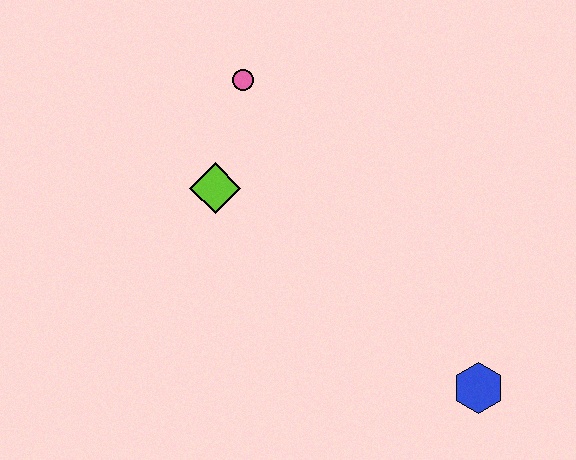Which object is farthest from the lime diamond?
The blue hexagon is farthest from the lime diamond.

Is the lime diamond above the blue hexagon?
Yes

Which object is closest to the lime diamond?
The pink circle is closest to the lime diamond.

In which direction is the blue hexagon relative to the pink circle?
The blue hexagon is below the pink circle.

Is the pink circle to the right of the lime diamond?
Yes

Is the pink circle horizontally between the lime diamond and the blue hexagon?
Yes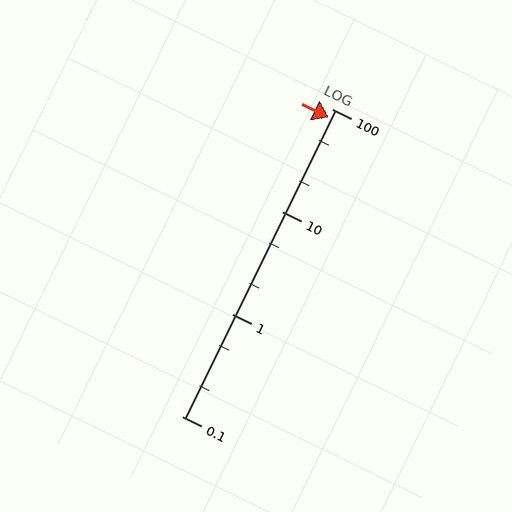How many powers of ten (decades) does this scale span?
The scale spans 3 decades, from 0.1 to 100.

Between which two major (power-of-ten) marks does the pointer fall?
The pointer is between 10 and 100.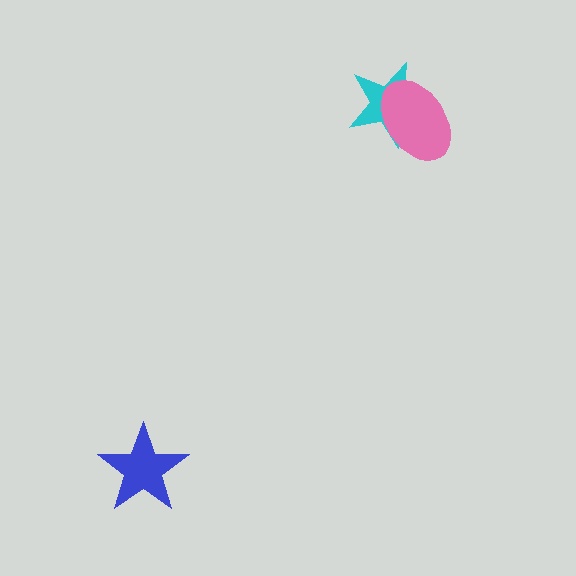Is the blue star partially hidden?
No, no other shape covers it.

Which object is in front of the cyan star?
The pink ellipse is in front of the cyan star.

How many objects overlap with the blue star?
0 objects overlap with the blue star.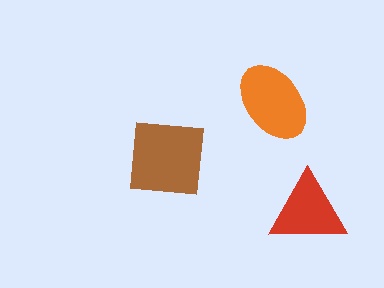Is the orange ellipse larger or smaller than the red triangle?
Larger.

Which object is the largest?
The brown square.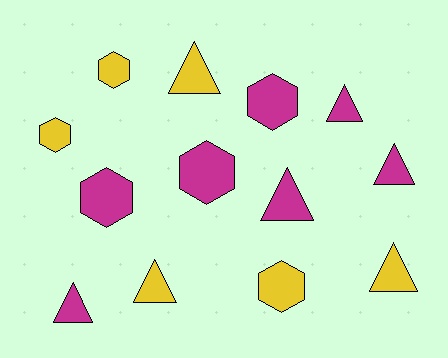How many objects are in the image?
There are 13 objects.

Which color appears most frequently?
Magenta, with 7 objects.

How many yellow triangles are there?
There are 3 yellow triangles.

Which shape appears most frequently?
Triangle, with 7 objects.